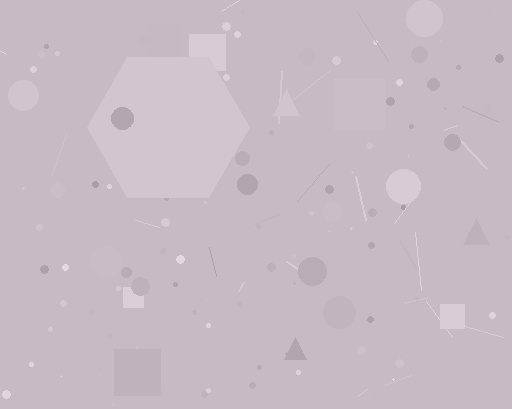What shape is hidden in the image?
A hexagon is hidden in the image.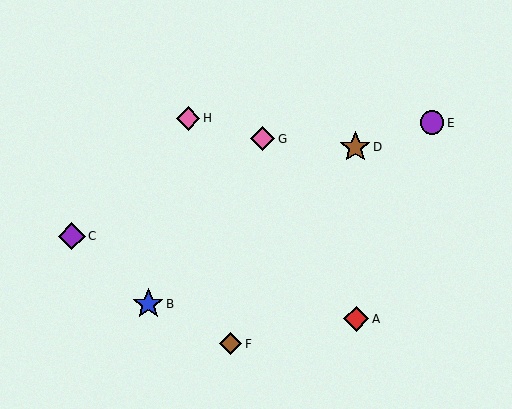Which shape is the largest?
The brown star (labeled D) is the largest.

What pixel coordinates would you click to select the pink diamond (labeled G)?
Click at (262, 139) to select the pink diamond G.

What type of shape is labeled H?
Shape H is a pink diamond.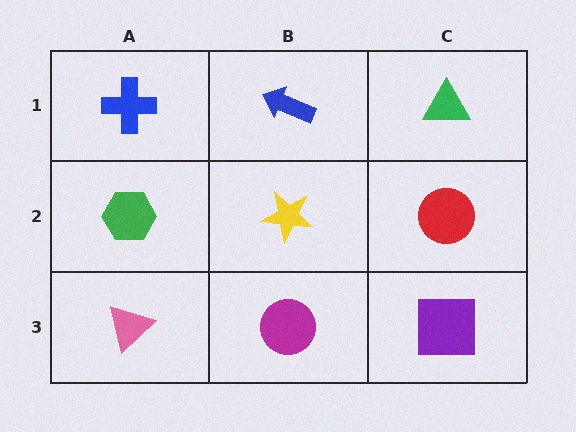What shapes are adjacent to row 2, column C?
A green triangle (row 1, column C), a purple square (row 3, column C), a yellow star (row 2, column B).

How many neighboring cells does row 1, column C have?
2.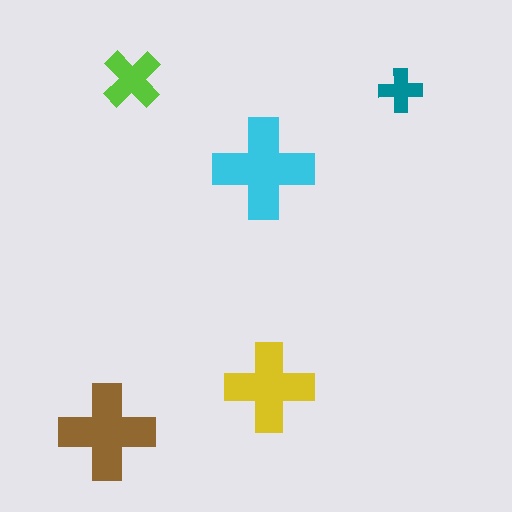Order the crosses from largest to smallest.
the cyan one, the brown one, the yellow one, the lime one, the teal one.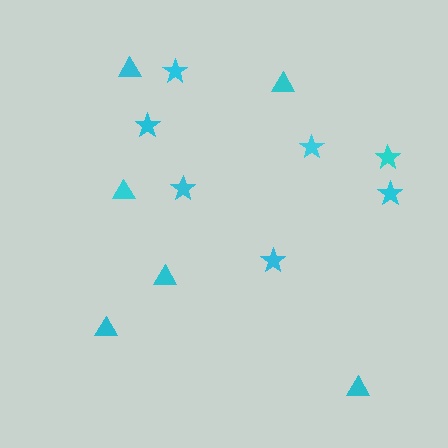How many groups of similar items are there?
There are 2 groups: one group of stars (7) and one group of triangles (6).